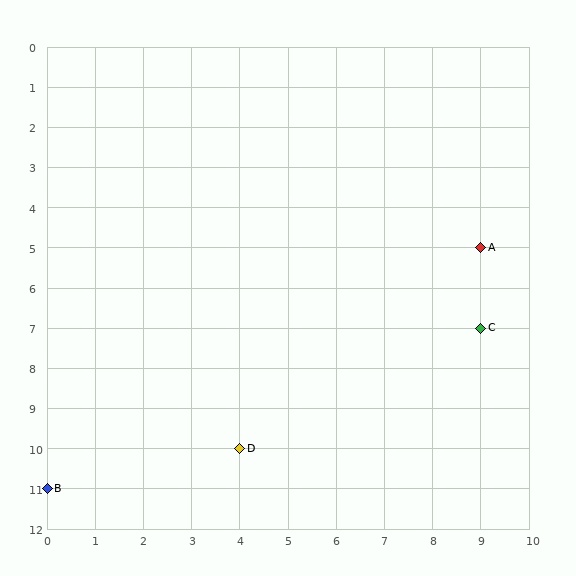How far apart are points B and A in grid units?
Points B and A are 9 columns and 6 rows apart (about 10.8 grid units diagonally).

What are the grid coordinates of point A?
Point A is at grid coordinates (9, 5).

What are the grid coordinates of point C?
Point C is at grid coordinates (9, 7).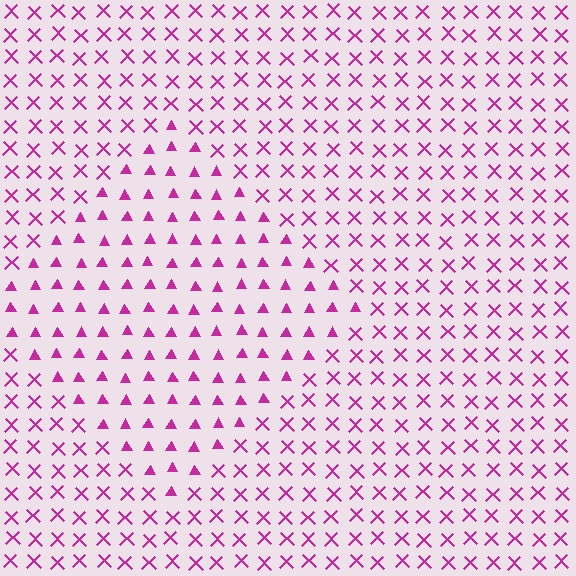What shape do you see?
I see a diamond.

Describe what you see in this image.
The image is filled with small magenta elements arranged in a uniform grid. A diamond-shaped region contains triangles, while the surrounding area contains X marks. The boundary is defined purely by the change in element shape.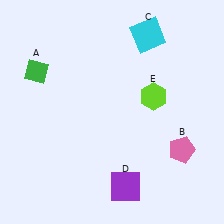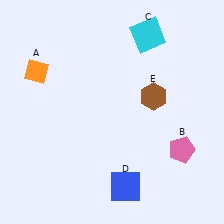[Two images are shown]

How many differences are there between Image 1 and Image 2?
There are 3 differences between the two images.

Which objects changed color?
A changed from green to orange. D changed from purple to blue. E changed from lime to brown.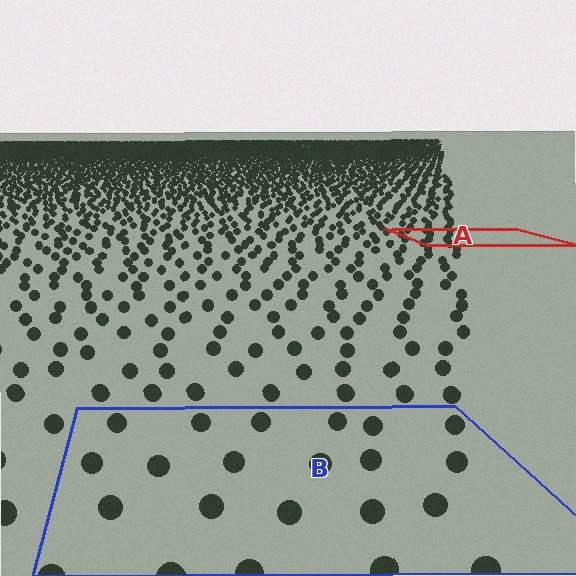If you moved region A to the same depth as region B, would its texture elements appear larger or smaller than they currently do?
They would appear larger. At a closer depth, the same texture elements are projected at a bigger on-screen size.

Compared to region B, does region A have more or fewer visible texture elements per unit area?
Region A has more texture elements per unit area — they are packed more densely because it is farther away.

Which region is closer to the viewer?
Region B is closer. The texture elements there are larger and more spread out.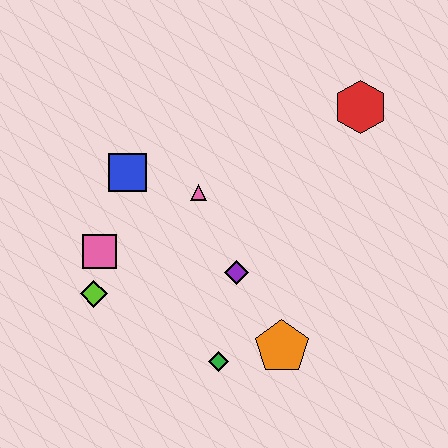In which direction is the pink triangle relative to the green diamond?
The pink triangle is above the green diamond.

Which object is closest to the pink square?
The lime diamond is closest to the pink square.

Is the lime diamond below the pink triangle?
Yes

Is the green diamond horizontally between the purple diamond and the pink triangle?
Yes